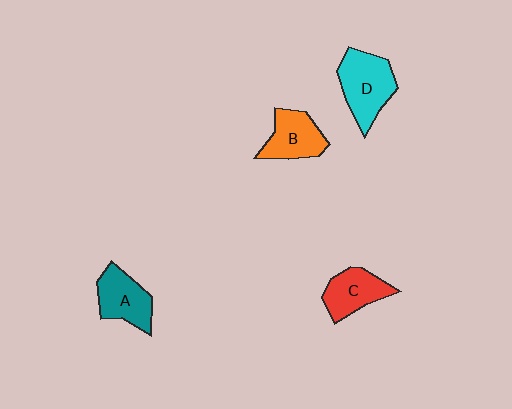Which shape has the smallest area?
Shape C (red).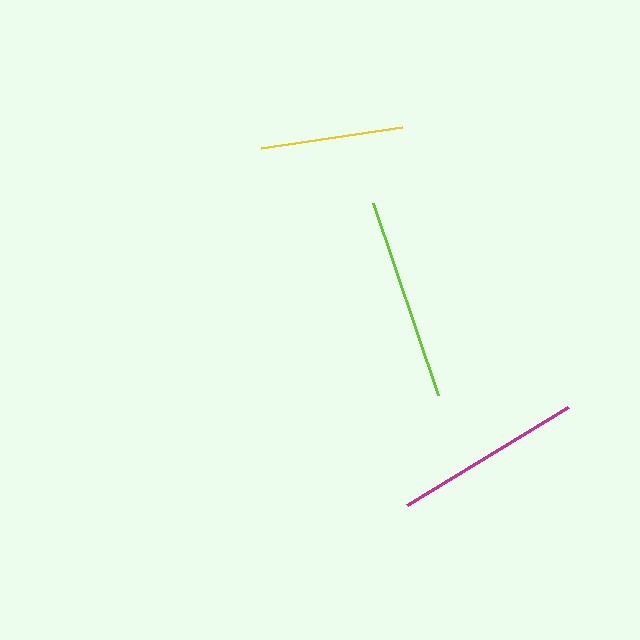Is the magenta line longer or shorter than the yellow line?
The magenta line is longer than the yellow line.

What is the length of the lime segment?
The lime segment is approximately 203 pixels long.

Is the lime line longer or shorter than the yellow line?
The lime line is longer than the yellow line.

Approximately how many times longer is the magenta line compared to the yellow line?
The magenta line is approximately 1.3 times the length of the yellow line.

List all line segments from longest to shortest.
From longest to shortest: lime, magenta, yellow.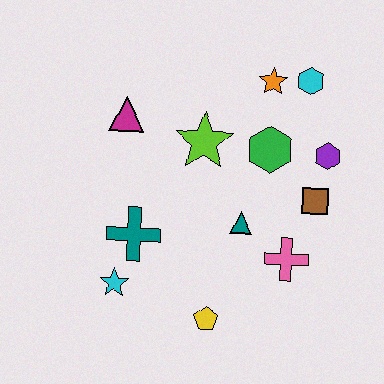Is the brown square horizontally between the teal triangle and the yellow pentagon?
No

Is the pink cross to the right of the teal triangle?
Yes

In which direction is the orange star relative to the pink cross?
The orange star is above the pink cross.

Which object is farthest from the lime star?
The yellow pentagon is farthest from the lime star.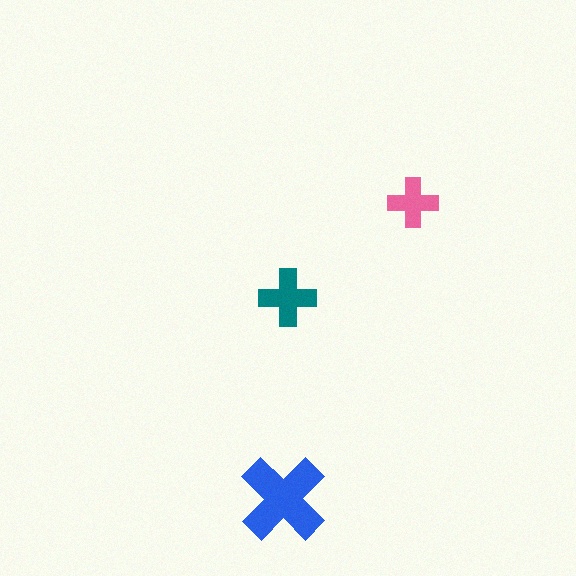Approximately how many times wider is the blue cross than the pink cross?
About 2 times wider.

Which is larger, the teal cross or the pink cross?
The teal one.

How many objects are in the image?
There are 3 objects in the image.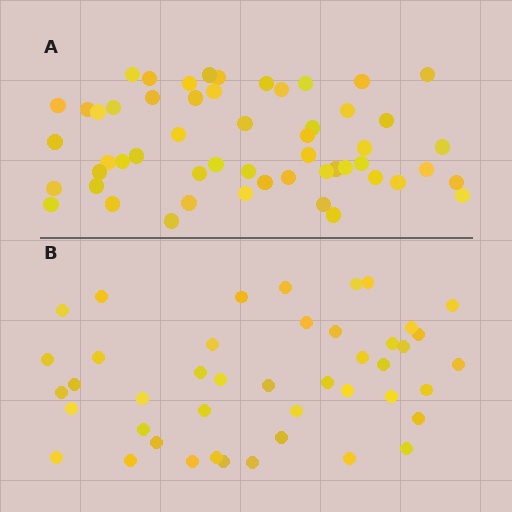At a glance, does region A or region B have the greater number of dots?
Region A (the top region) has more dots.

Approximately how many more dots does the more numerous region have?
Region A has roughly 10 or so more dots than region B.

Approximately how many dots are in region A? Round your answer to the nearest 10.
About 50 dots. (The exact count is 54, which rounds to 50.)